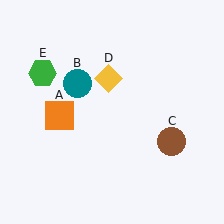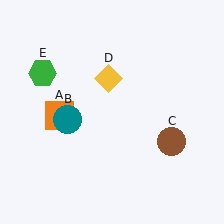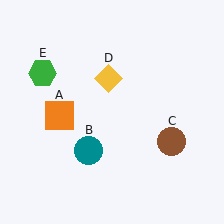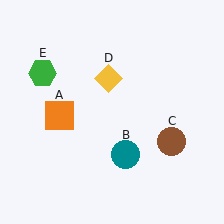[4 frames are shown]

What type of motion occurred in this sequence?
The teal circle (object B) rotated counterclockwise around the center of the scene.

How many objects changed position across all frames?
1 object changed position: teal circle (object B).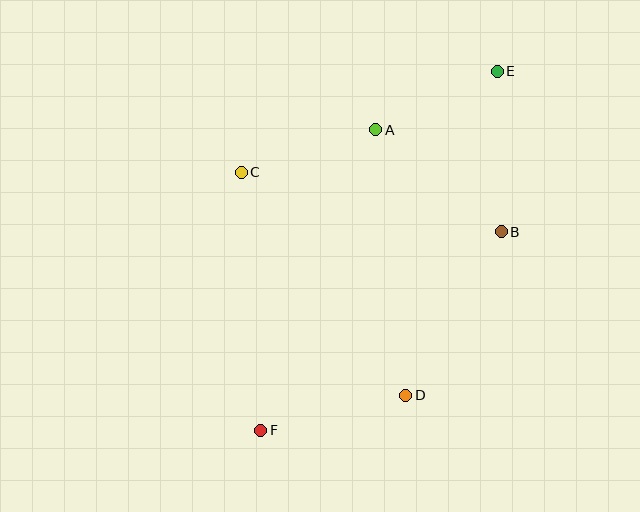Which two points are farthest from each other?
Points E and F are farthest from each other.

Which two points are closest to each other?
Points A and E are closest to each other.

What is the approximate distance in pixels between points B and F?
The distance between B and F is approximately 312 pixels.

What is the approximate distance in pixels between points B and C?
The distance between B and C is approximately 267 pixels.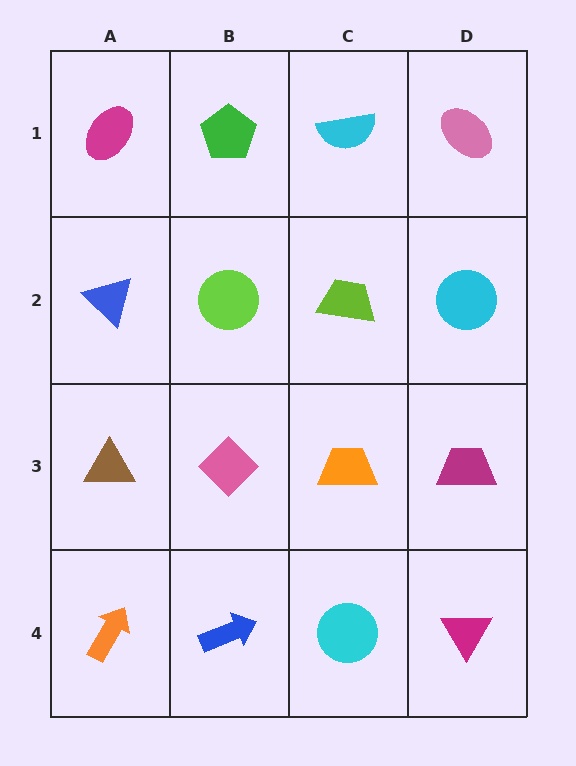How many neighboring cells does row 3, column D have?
3.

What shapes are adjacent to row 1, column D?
A cyan circle (row 2, column D), a cyan semicircle (row 1, column C).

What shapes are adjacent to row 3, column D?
A cyan circle (row 2, column D), a magenta triangle (row 4, column D), an orange trapezoid (row 3, column C).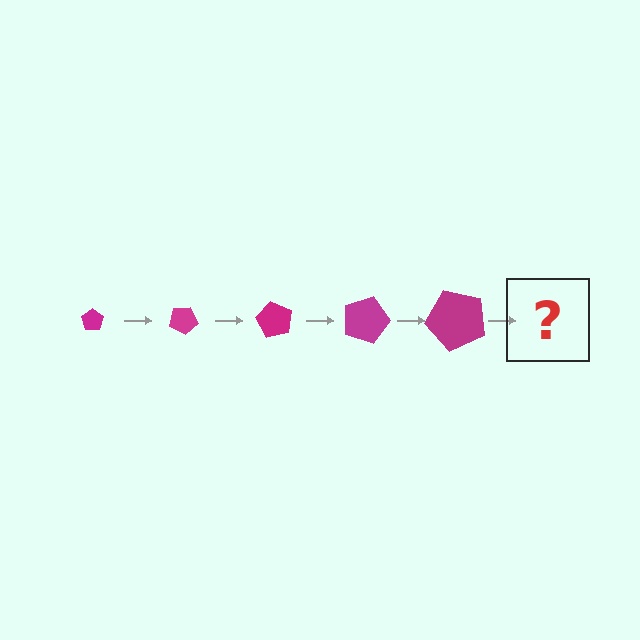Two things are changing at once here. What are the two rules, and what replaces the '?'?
The two rules are that the pentagon grows larger each step and it rotates 30 degrees each step. The '?' should be a pentagon, larger than the previous one and rotated 150 degrees from the start.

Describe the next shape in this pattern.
It should be a pentagon, larger than the previous one and rotated 150 degrees from the start.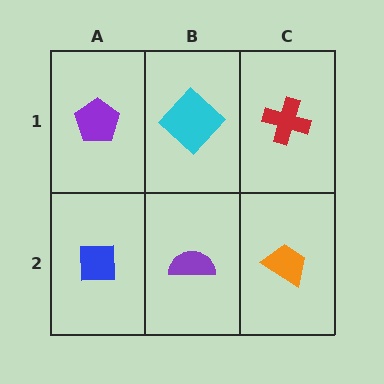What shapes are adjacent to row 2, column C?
A red cross (row 1, column C), a purple semicircle (row 2, column B).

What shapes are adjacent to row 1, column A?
A blue square (row 2, column A), a cyan diamond (row 1, column B).